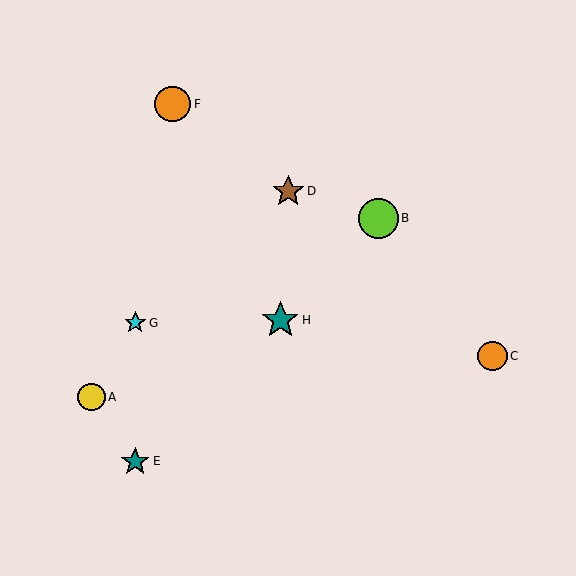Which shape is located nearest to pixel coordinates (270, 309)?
The teal star (labeled H) at (280, 320) is nearest to that location.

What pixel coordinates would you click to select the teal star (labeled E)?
Click at (135, 461) to select the teal star E.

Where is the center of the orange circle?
The center of the orange circle is at (173, 104).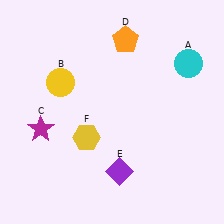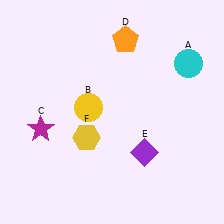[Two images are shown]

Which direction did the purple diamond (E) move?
The purple diamond (E) moved right.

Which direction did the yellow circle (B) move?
The yellow circle (B) moved right.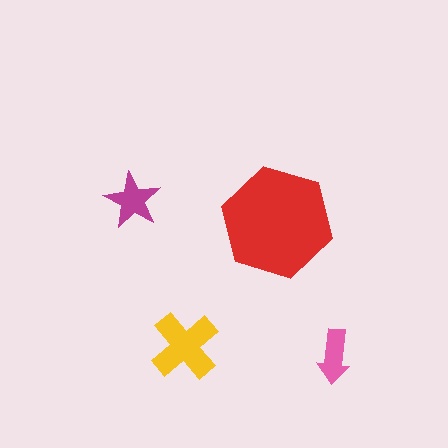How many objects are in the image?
There are 4 objects in the image.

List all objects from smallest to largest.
The pink arrow, the magenta star, the yellow cross, the red hexagon.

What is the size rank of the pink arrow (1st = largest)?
4th.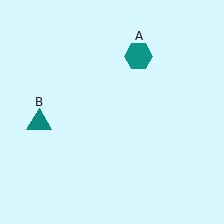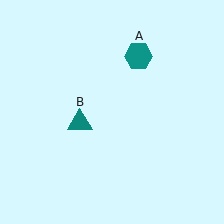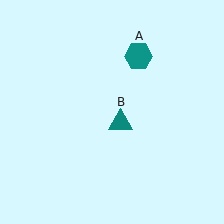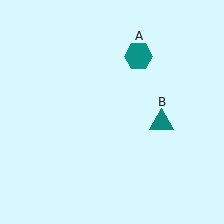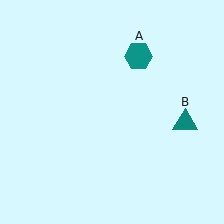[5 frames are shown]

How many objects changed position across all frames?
1 object changed position: teal triangle (object B).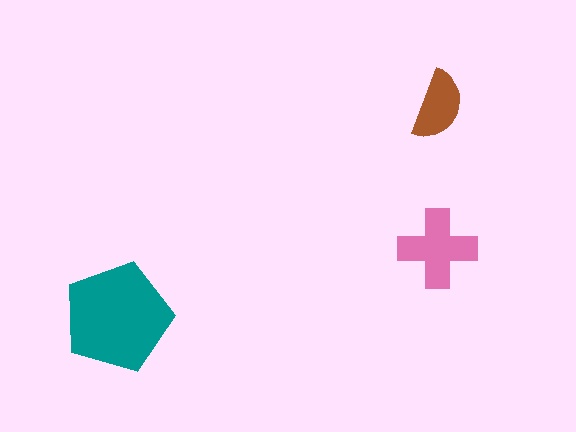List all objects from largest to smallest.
The teal pentagon, the pink cross, the brown semicircle.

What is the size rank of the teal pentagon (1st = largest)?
1st.